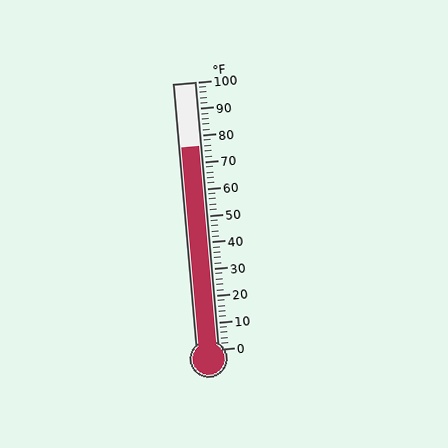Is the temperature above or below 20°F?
The temperature is above 20°F.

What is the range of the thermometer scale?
The thermometer scale ranges from 0°F to 100°F.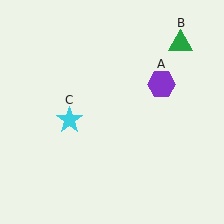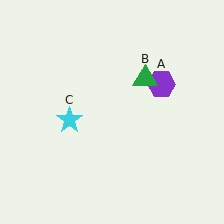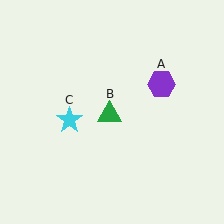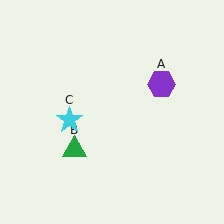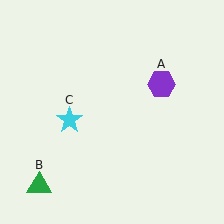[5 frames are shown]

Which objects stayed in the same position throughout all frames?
Purple hexagon (object A) and cyan star (object C) remained stationary.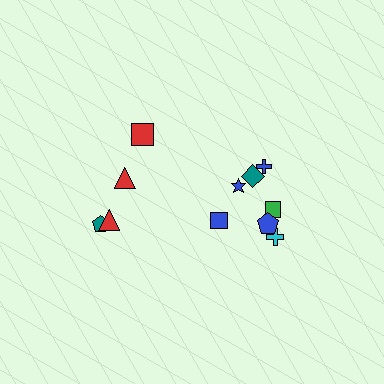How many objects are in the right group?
There are 7 objects.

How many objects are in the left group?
There are 4 objects.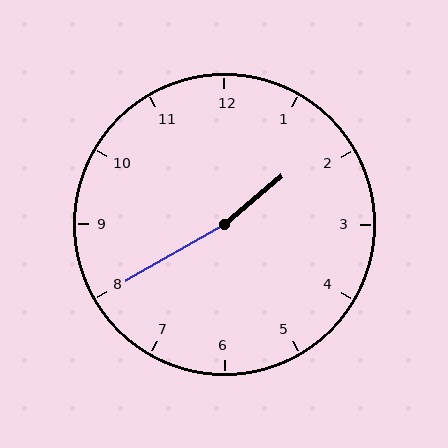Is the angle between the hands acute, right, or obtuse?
It is obtuse.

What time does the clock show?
1:40.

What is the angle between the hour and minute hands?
Approximately 170 degrees.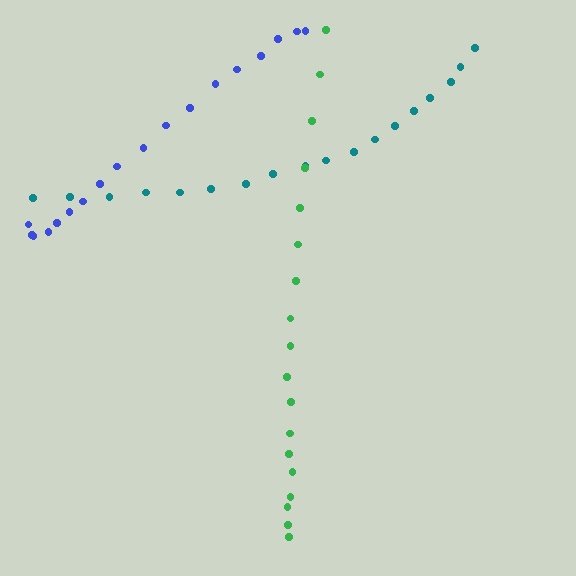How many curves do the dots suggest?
There are 3 distinct paths.